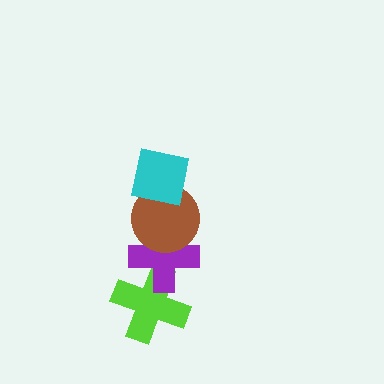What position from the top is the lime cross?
The lime cross is 4th from the top.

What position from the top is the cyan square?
The cyan square is 1st from the top.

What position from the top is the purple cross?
The purple cross is 3rd from the top.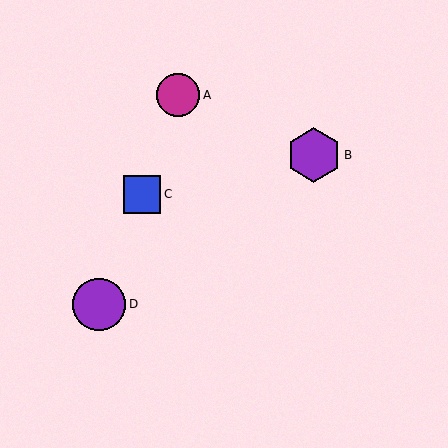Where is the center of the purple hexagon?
The center of the purple hexagon is at (314, 155).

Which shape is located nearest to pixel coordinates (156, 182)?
The blue square (labeled C) at (142, 194) is nearest to that location.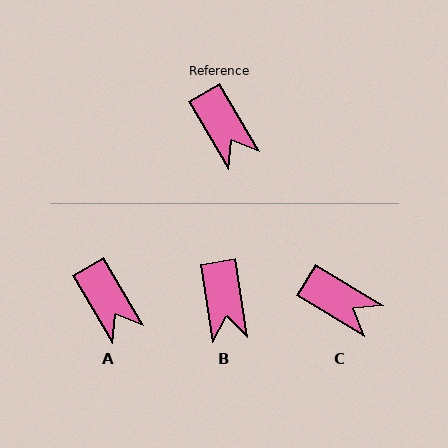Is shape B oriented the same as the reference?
No, it is off by about 22 degrees.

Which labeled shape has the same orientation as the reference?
A.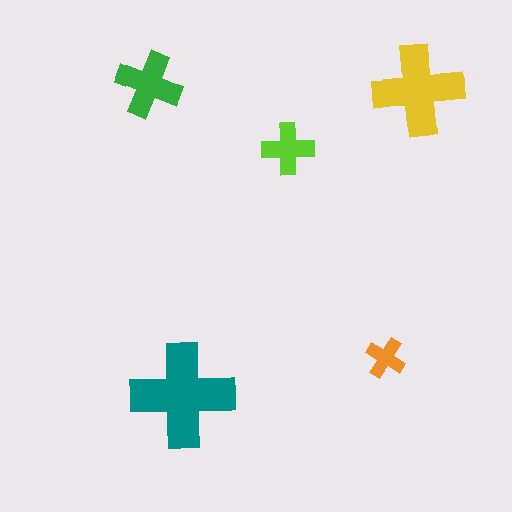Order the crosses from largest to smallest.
the teal one, the yellow one, the green one, the lime one, the orange one.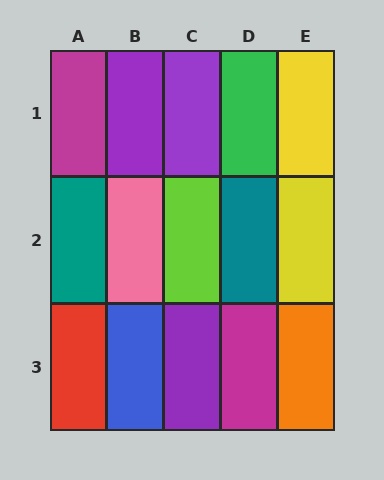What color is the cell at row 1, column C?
Purple.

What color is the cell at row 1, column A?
Magenta.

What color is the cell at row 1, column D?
Green.